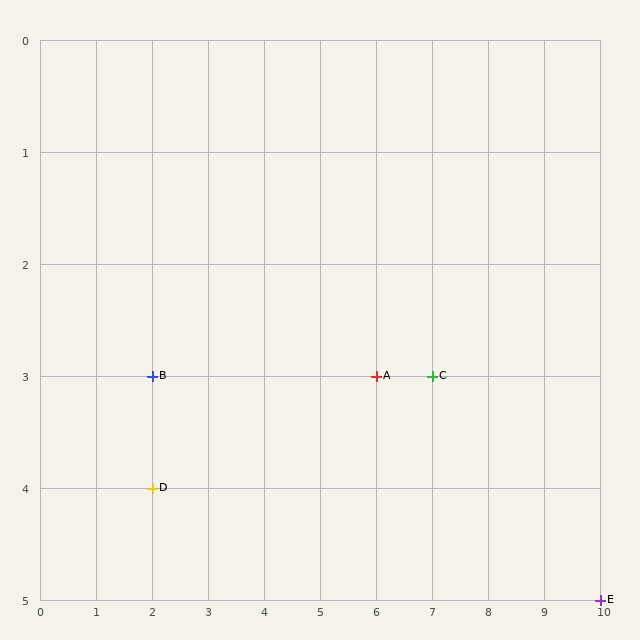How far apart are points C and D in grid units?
Points C and D are 5 columns and 1 row apart (about 5.1 grid units diagonally).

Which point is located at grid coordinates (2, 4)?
Point D is at (2, 4).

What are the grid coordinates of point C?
Point C is at grid coordinates (7, 3).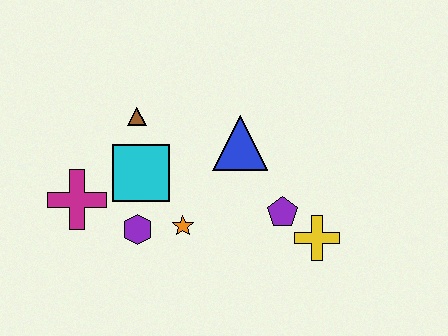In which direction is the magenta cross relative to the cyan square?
The magenta cross is to the left of the cyan square.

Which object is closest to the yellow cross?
The purple pentagon is closest to the yellow cross.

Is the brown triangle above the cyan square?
Yes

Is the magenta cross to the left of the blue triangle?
Yes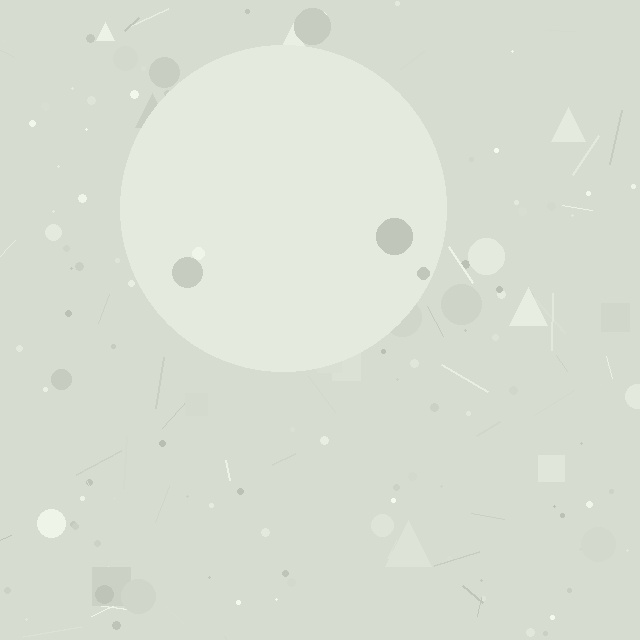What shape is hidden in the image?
A circle is hidden in the image.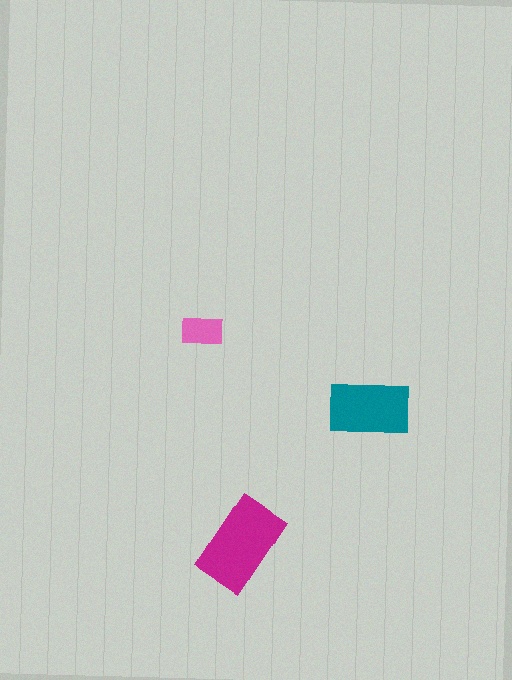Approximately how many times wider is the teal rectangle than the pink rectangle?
About 2 times wider.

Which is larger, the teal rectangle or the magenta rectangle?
The magenta one.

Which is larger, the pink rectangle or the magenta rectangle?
The magenta one.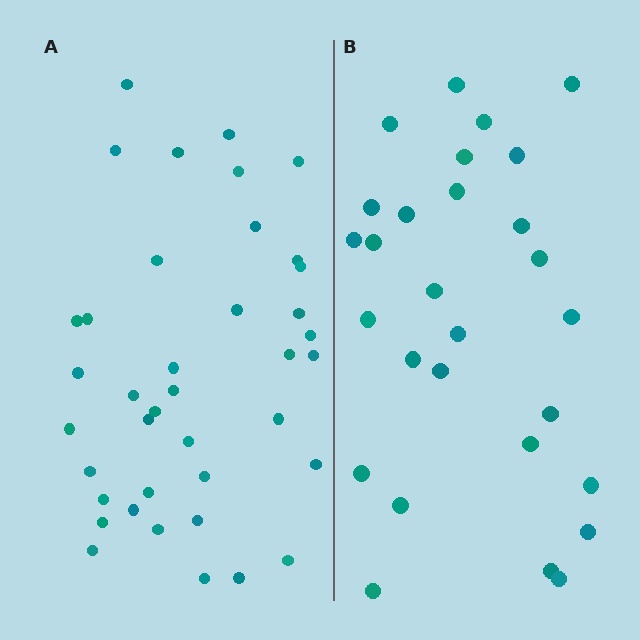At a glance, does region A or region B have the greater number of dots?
Region A (the left region) has more dots.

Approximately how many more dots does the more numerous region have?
Region A has roughly 12 or so more dots than region B.